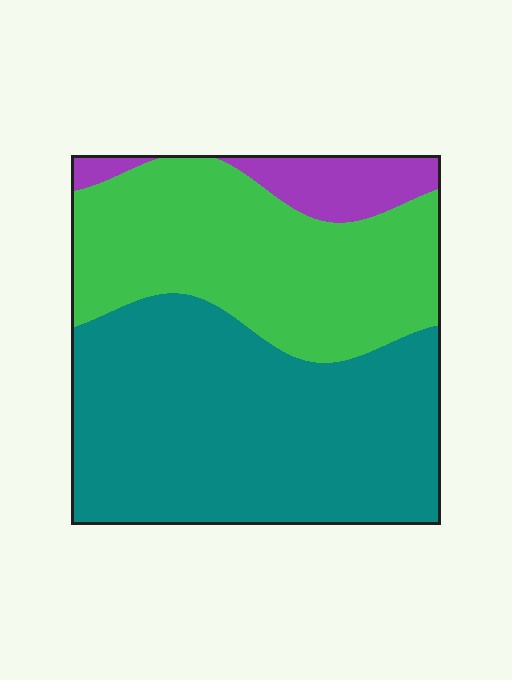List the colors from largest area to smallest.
From largest to smallest: teal, green, purple.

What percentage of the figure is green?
Green takes up between a third and a half of the figure.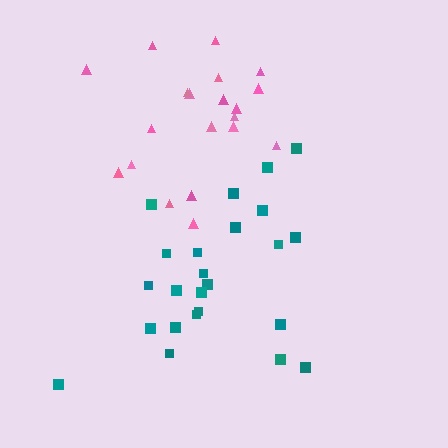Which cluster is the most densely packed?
Teal.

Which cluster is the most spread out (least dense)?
Pink.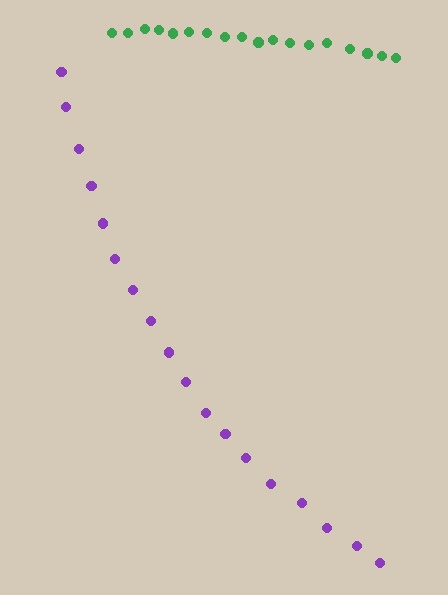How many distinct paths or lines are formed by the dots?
There are 2 distinct paths.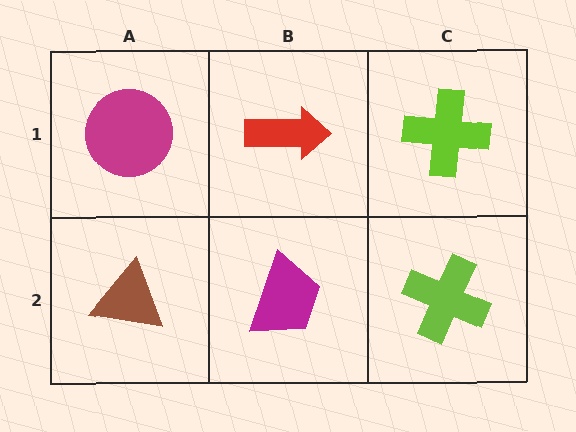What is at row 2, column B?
A magenta trapezoid.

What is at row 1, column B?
A red arrow.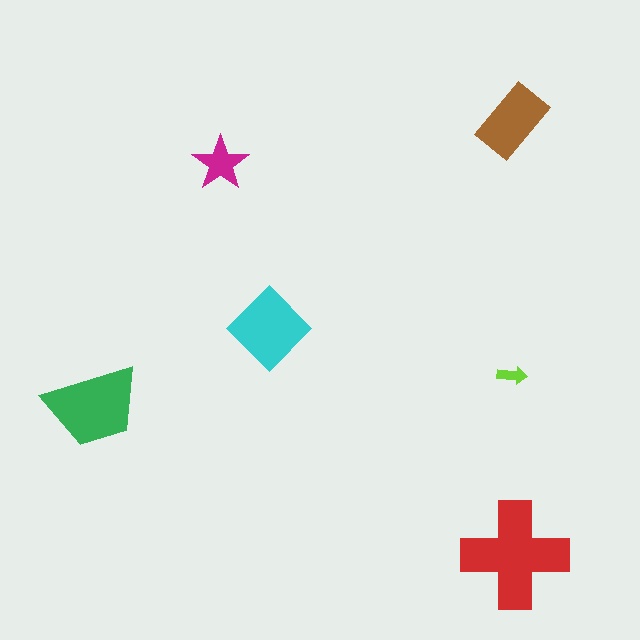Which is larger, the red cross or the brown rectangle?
The red cross.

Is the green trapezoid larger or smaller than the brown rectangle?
Larger.